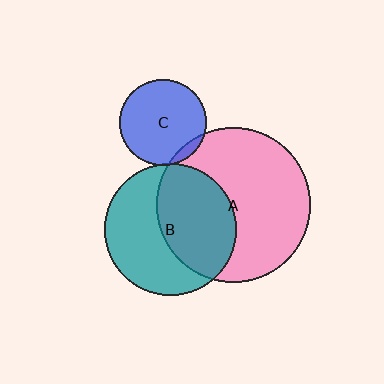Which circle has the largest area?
Circle A (pink).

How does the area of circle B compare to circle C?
Approximately 2.3 times.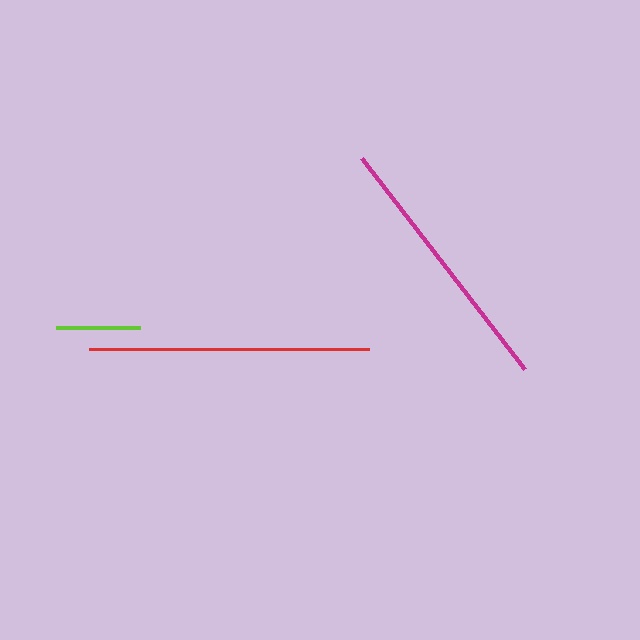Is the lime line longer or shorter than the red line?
The red line is longer than the lime line.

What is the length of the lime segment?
The lime segment is approximately 84 pixels long.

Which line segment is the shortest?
The lime line is the shortest at approximately 84 pixels.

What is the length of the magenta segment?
The magenta segment is approximately 267 pixels long.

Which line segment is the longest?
The red line is the longest at approximately 280 pixels.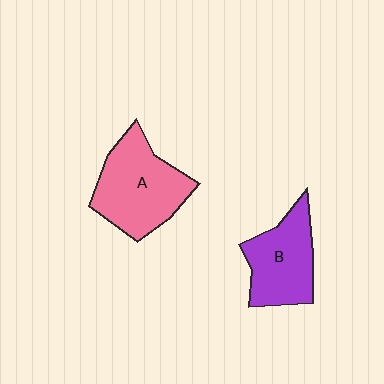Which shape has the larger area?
Shape A (pink).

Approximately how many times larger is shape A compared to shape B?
Approximately 1.2 times.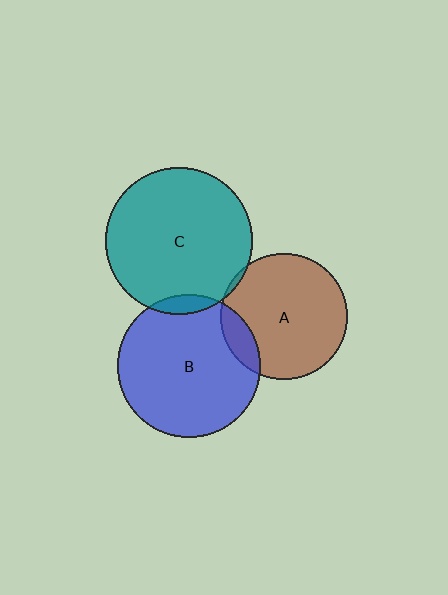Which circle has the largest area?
Circle C (teal).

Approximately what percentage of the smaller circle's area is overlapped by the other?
Approximately 10%.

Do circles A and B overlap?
Yes.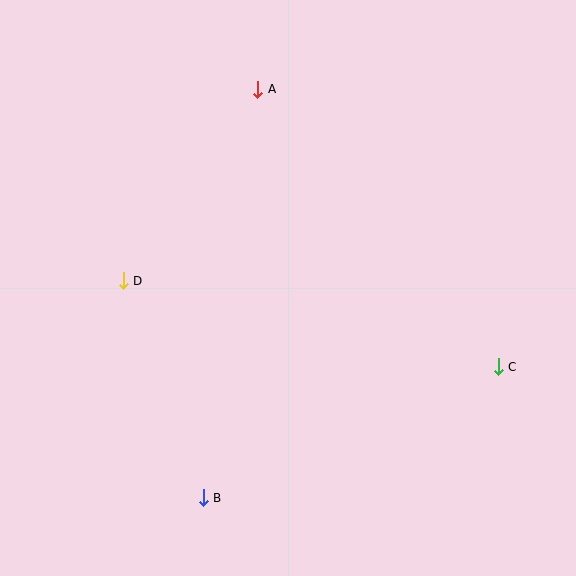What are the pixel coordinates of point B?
Point B is at (203, 498).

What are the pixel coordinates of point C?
Point C is at (498, 367).